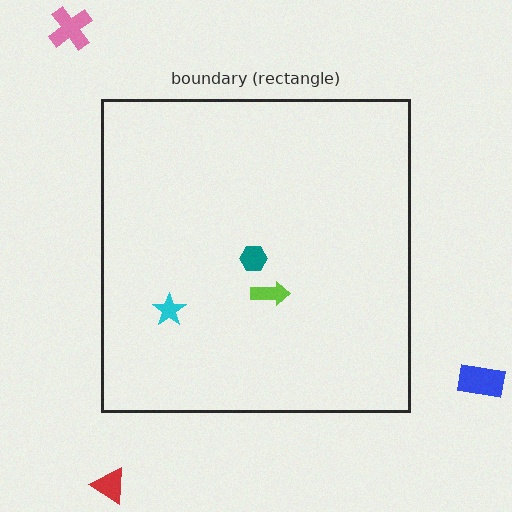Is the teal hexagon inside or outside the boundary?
Inside.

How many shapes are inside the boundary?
3 inside, 3 outside.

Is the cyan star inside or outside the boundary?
Inside.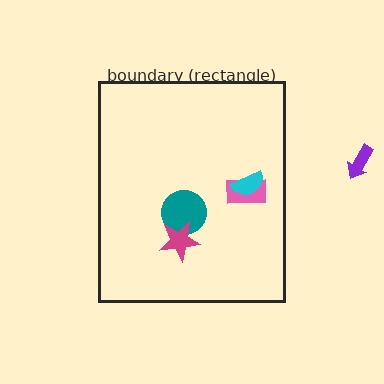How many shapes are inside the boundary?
4 inside, 1 outside.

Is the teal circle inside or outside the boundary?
Inside.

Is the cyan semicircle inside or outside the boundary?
Inside.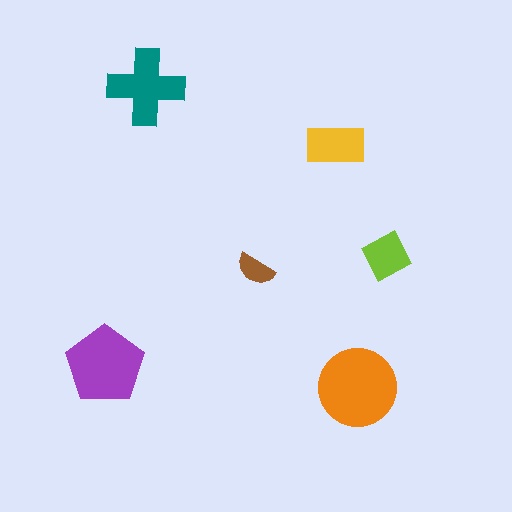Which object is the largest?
The orange circle.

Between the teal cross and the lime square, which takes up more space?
The teal cross.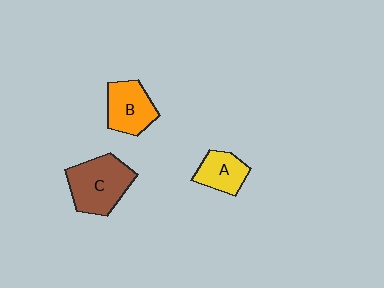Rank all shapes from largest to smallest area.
From largest to smallest: C (brown), B (orange), A (yellow).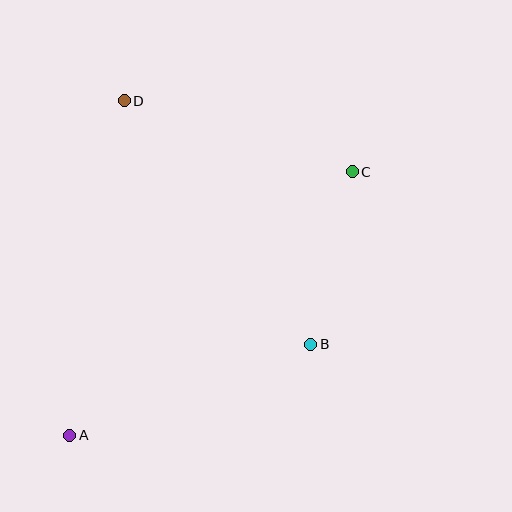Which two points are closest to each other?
Points B and C are closest to each other.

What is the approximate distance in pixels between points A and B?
The distance between A and B is approximately 257 pixels.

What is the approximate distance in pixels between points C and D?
The distance between C and D is approximately 239 pixels.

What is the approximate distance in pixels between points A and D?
The distance between A and D is approximately 339 pixels.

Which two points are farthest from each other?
Points A and C are farthest from each other.